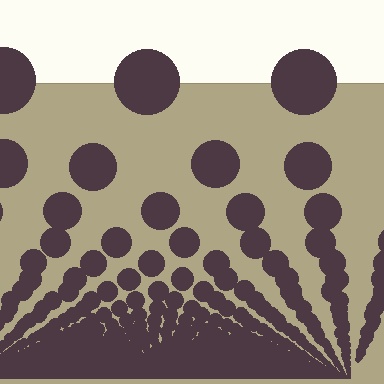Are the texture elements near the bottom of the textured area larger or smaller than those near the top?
Smaller. The gradient is inverted — elements near the bottom are smaller and denser.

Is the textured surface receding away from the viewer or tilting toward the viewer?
The surface appears to tilt toward the viewer. Texture elements get larger and sparser toward the top.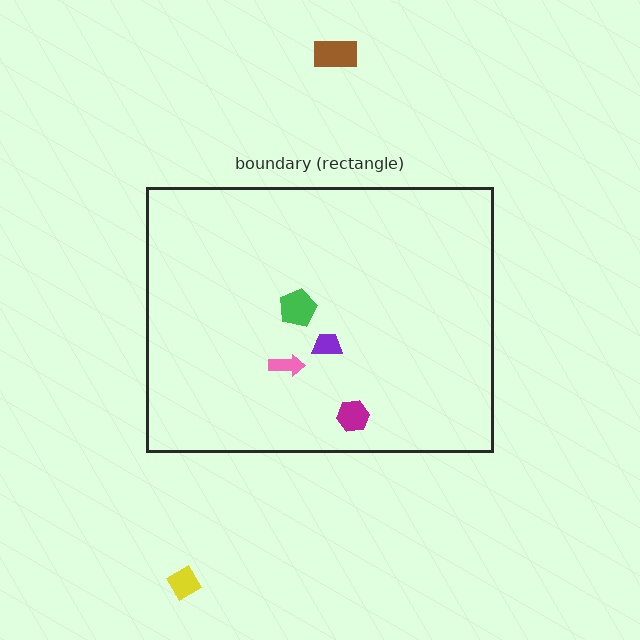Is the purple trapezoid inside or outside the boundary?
Inside.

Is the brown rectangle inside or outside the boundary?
Outside.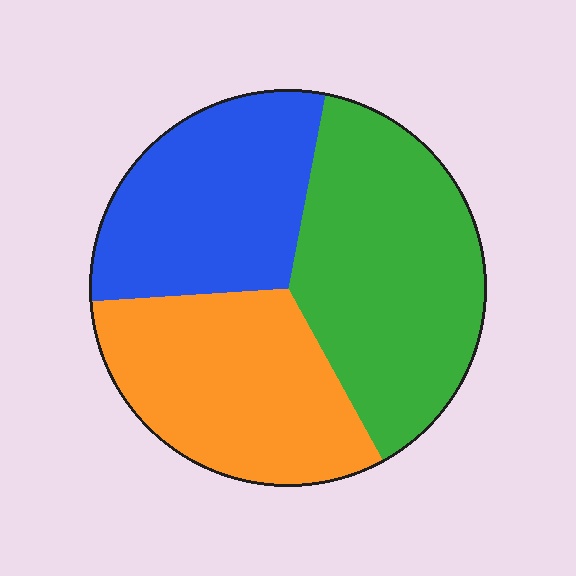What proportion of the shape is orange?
Orange covers about 30% of the shape.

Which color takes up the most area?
Green, at roughly 40%.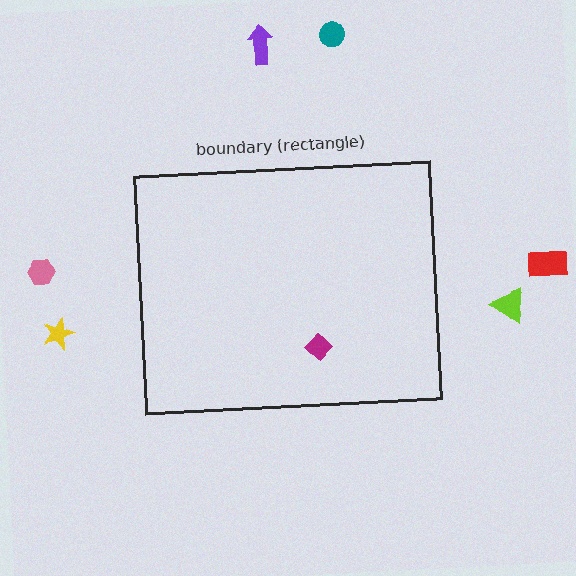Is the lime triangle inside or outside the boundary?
Outside.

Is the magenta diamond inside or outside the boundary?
Inside.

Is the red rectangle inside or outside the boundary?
Outside.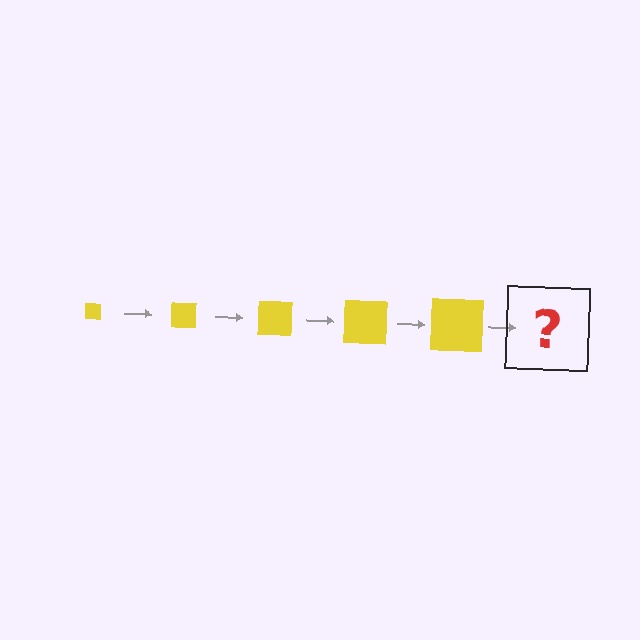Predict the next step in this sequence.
The next step is a yellow square, larger than the previous one.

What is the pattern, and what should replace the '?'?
The pattern is that the square gets progressively larger each step. The '?' should be a yellow square, larger than the previous one.